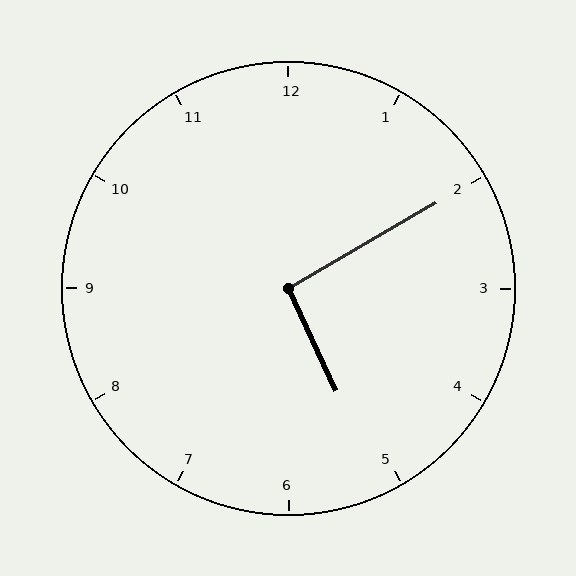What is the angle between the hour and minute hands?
Approximately 95 degrees.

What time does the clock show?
5:10.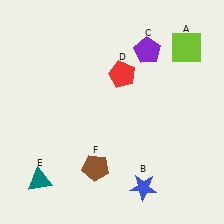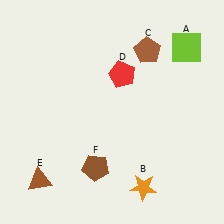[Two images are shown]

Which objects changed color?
B changed from blue to orange. C changed from purple to brown. E changed from teal to brown.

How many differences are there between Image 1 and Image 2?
There are 3 differences between the two images.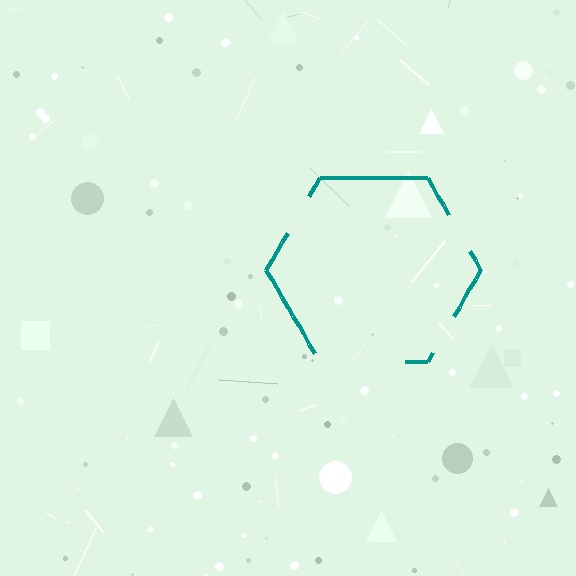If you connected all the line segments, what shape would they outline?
They would outline a hexagon.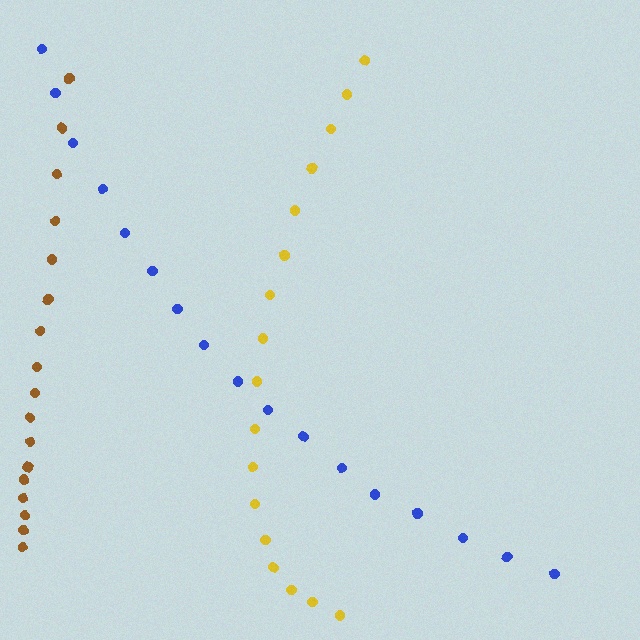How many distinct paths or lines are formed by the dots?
There are 3 distinct paths.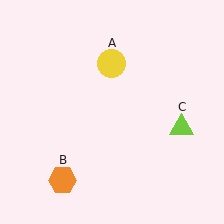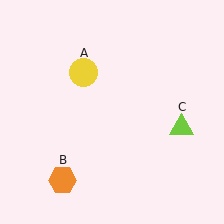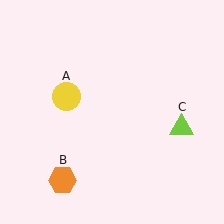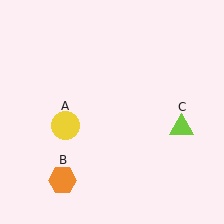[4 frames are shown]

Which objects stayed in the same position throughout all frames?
Orange hexagon (object B) and lime triangle (object C) remained stationary.